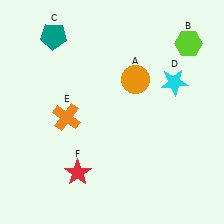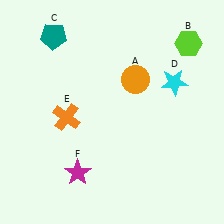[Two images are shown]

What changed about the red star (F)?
In Image 1, F is red. In Image 2, it changed to magenta.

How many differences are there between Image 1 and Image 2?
There is 1 difference between the two images.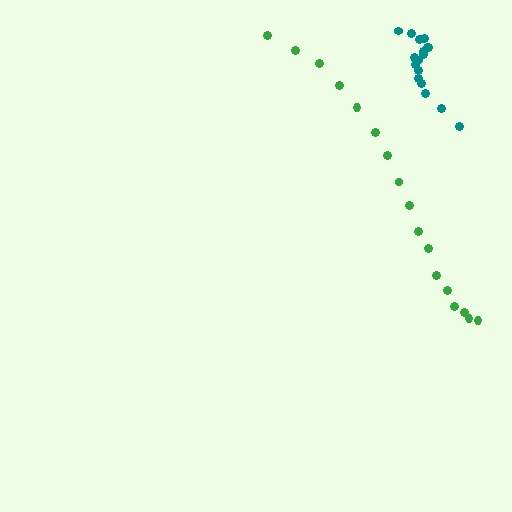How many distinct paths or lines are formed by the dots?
There are 2 distinct paths.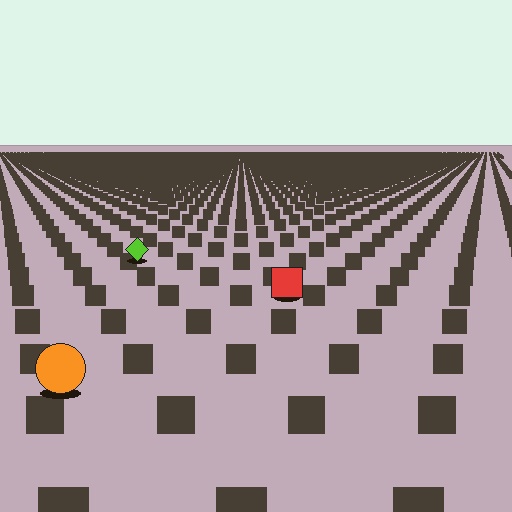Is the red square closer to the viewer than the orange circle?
No. The orange circle is closer — you can tell from the texture gradient: the ground texture is coarser near it.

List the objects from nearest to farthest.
From nearest to farthest: the orange circle, the red square, the lime diamond.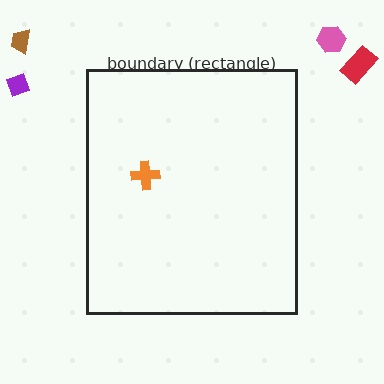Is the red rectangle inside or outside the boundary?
Outside.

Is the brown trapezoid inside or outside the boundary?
Outside.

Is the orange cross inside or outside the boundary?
Inside.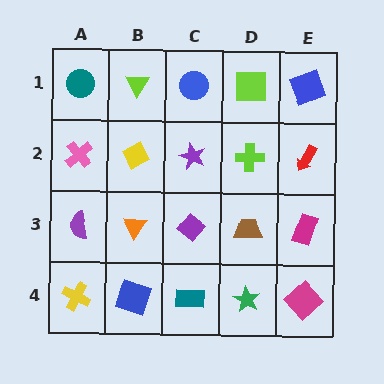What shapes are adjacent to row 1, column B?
A yellow diamond (row 2, column B), a teal circle (row 1, column A), a blue circle (row 1, column C).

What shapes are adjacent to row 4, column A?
A purple semicircle (row 3, column A), a blue square (row 4, column B).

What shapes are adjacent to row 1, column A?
A pink cross (row 2, column A), a lime triangle (row 1, column B).